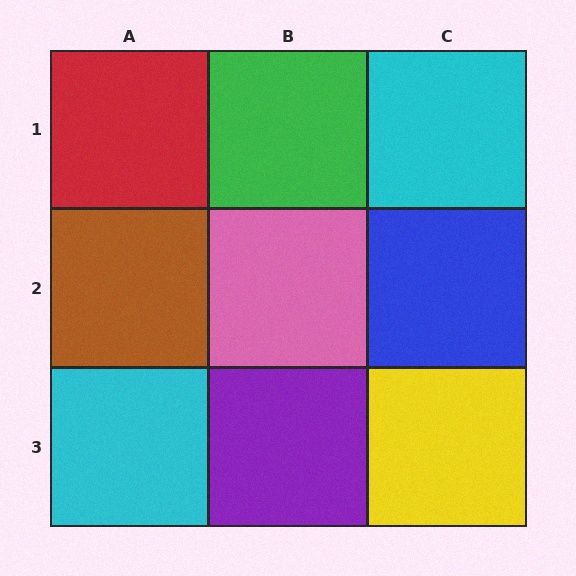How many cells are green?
1 cell is green.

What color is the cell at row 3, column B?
Purple.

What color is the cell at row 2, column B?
Pink.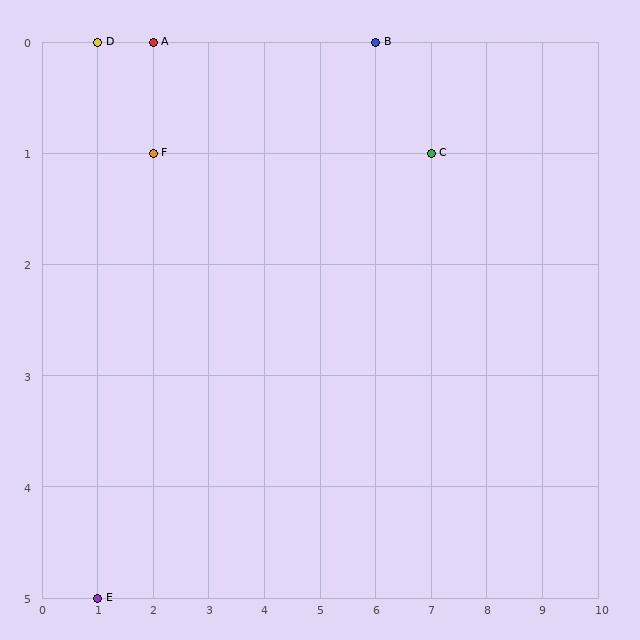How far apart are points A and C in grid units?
Points A and C are 5 columns and 1 row apart (about 5.1 grid units diagonally).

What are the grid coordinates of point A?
Point A is at grid coordinates (2, 0).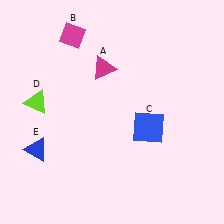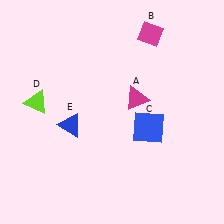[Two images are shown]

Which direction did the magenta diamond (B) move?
The magenta diamond (B) moved right.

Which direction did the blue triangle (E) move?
The blue triangle (E) moved right.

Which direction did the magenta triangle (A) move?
The magenta triangle (A) moved right.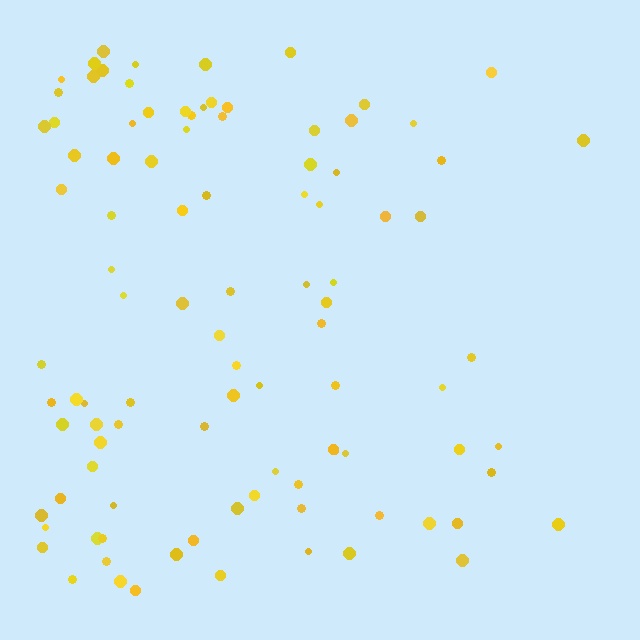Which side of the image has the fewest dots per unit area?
The right.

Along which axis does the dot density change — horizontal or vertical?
Horizontal.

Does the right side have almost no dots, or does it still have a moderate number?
Still a moderate number, just noticeably fewer than the left.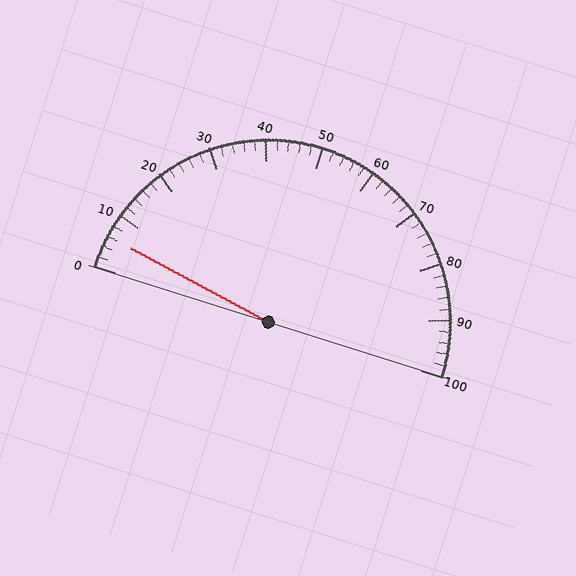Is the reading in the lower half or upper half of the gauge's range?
The reading is in the lower half of the range (0 to 100).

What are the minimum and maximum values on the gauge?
The gauge ranges from 0 to 100.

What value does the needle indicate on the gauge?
The needle indicates approximately 6.